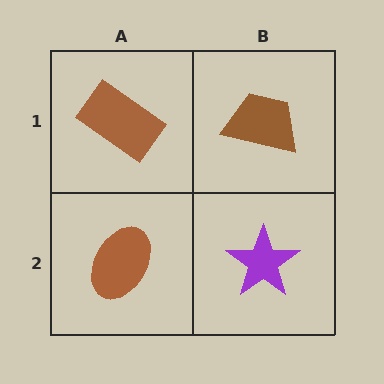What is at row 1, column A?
A brown rectangle.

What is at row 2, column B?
A purple star.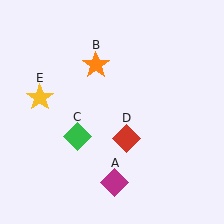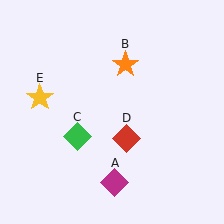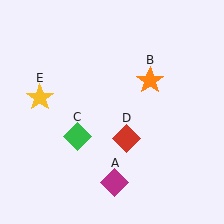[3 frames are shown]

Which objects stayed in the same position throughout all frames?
Magenta diamond (object A) and green diamond (object C) and red diamond (object D) and yellow star (object E) remained stationary.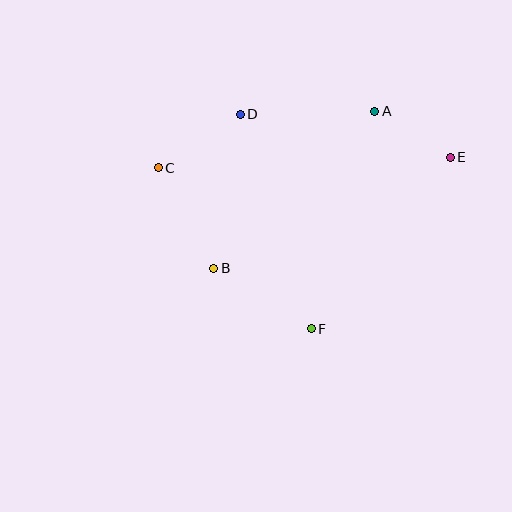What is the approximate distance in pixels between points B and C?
The distance between B and C is approximately 114 pixels.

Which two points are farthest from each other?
Points C and E are farthest from each other.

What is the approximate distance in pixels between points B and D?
The distance between B and D is approximately 156 pixels.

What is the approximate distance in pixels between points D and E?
The distance between D and E is approximately 214 pixels.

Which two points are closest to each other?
Points A and E are closest to each other.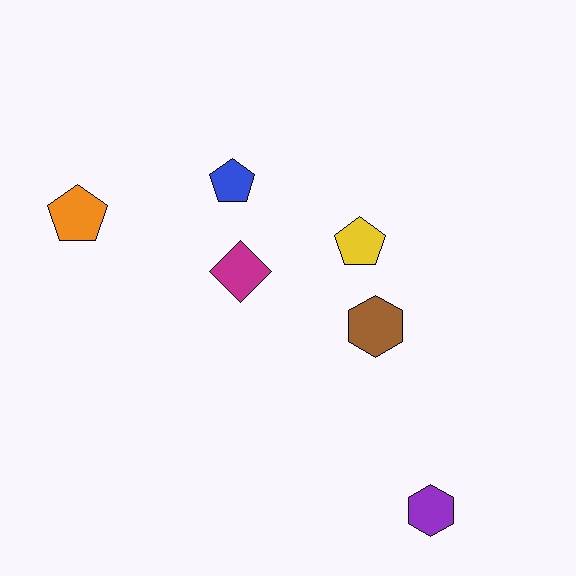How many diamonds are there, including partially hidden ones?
There is 1 diamond.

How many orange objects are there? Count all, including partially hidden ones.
There is 1 orange object.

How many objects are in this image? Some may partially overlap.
There are 6 objects.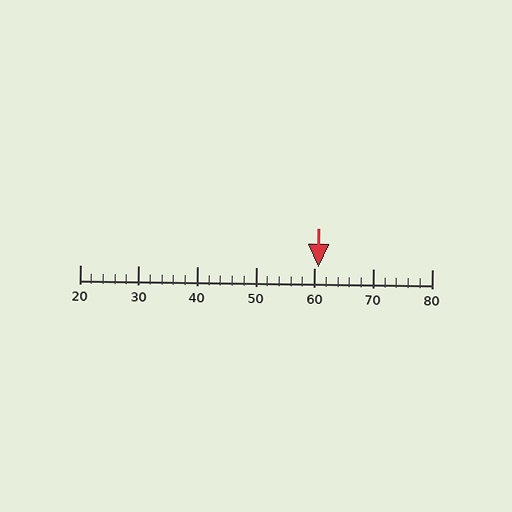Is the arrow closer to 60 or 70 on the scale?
The arrow is closer to 60.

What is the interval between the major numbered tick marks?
The major tick marks are spaced 10 units apart.